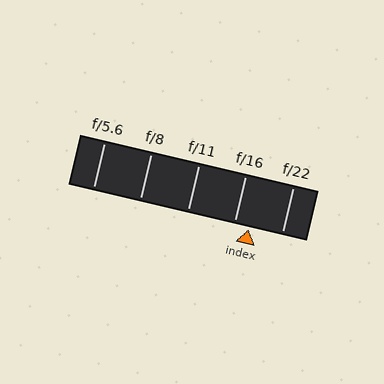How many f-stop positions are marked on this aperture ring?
There are 5 f-stop positions marked.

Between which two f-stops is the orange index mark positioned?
The index mark is between f/16 and f/22.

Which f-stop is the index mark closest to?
The index mark is closest to f/16.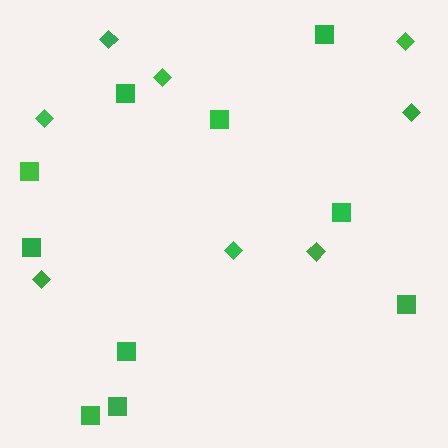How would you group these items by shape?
There are 2 groups: one group of diamonds (8) and one group of squares (10).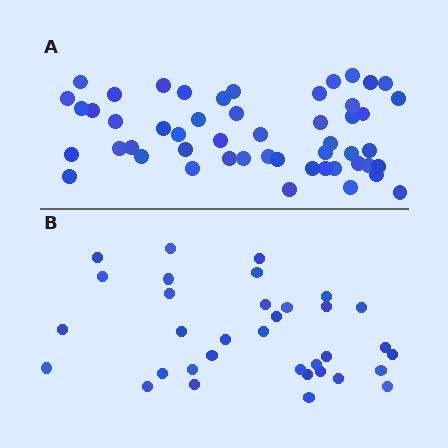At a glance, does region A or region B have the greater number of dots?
Region A (the top region) has more dots.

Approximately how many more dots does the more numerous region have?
Region A has approximately 15 more dots than region B.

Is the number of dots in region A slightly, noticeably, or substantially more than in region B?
Region A has substantially more. The ratio is roughly 1.5 to 1.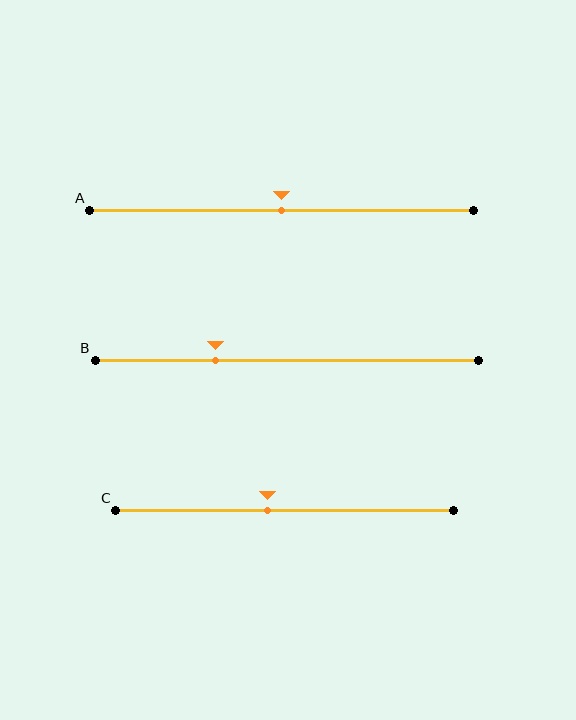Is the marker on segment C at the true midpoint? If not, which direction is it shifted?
No, the marker on segment C is shifted to the left by about 5% of the segment length.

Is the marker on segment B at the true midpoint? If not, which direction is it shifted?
No, the marker on segment B is shifted to the left by about 19% of the segment length.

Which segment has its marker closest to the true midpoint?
Segment A has its marker closest to the true midpoint.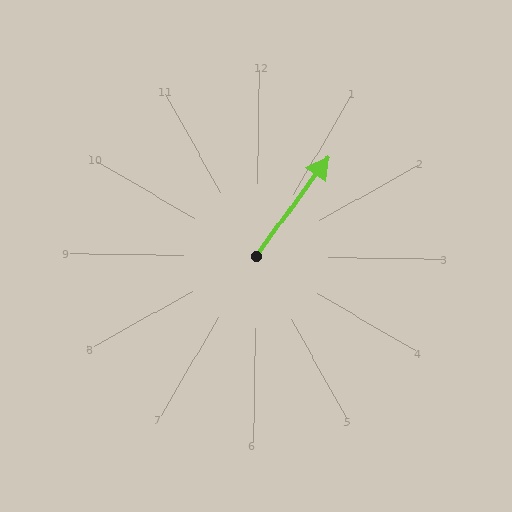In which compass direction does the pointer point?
Northeast.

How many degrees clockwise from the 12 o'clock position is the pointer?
Approximately 35 degrees.